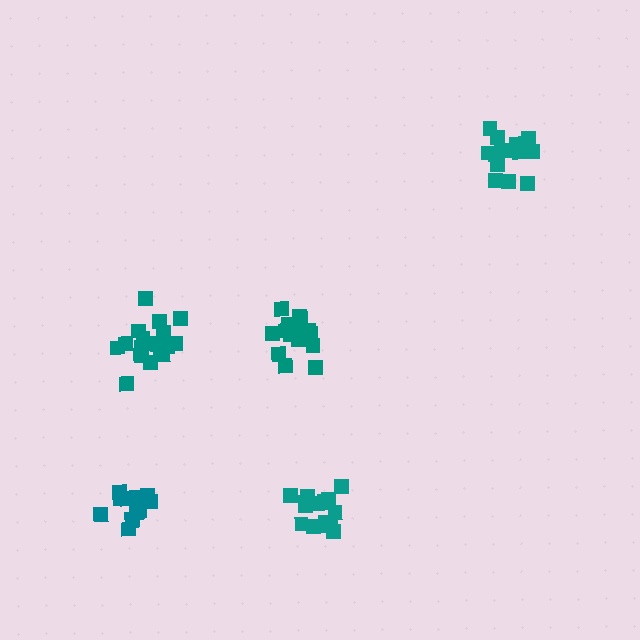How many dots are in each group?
Group 1: 16 dots, Group 2: 14 dots, Group 3: 14 dots, Group 4: 17 dots, Group 5: 20 dots (81 total).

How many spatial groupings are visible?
There are 5 spatial groupings.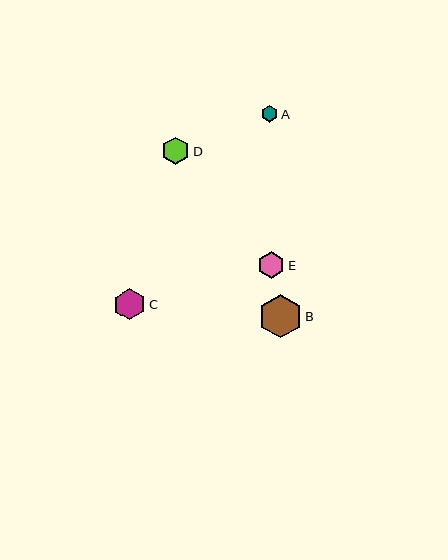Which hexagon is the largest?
Hexagon B is the largest with a size of approximately 43 pixels.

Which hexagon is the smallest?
Hexagon A is the smallest with a size of approximately 17 pixels.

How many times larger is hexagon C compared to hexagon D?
Hexagon C is approximately 1.1 times the size of hexagon D.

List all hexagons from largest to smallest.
From largest to smallest: B, C, D, E, A.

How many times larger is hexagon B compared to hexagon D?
Hexagon B is approximately 1.6 times the size of hexagon D.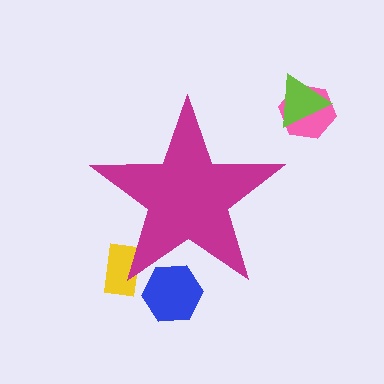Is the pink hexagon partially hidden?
No, the pink hexagon is fully visible.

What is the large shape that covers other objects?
A magenta star.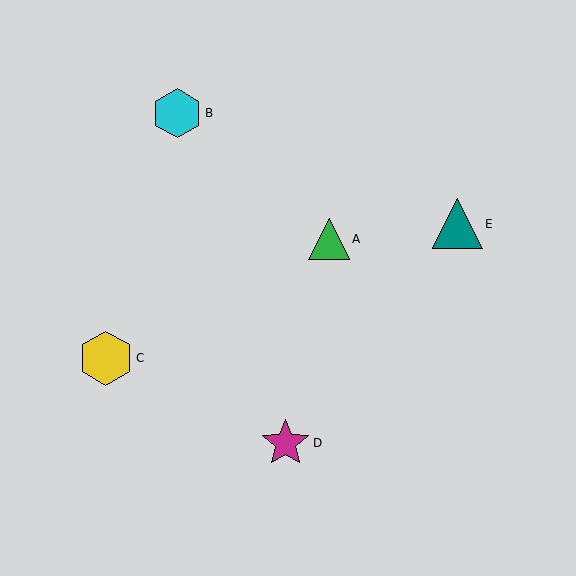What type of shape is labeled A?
Shape A is a green triangle.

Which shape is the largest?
The yellow hexagon (labeled C) is the largest.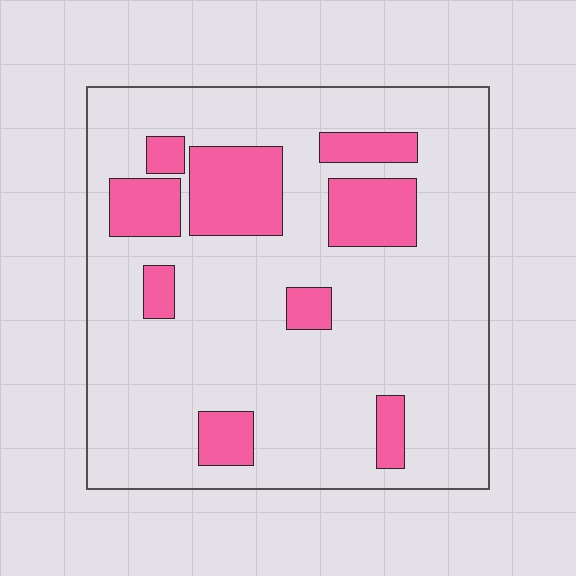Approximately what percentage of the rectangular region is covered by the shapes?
Approximately 20%.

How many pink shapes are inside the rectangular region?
9.